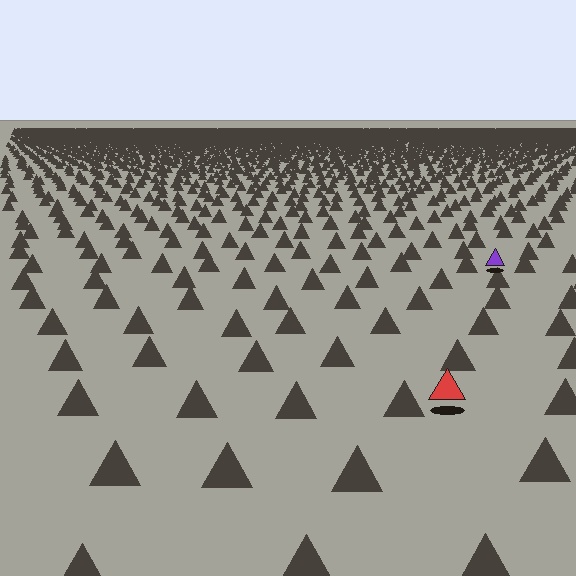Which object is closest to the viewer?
The red triangle is closest. The texture marks near it are larger and more spread out.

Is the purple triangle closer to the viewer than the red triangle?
No. The red triangle is closer — you can tell from the texture gradient: the ground texture is coarser near it.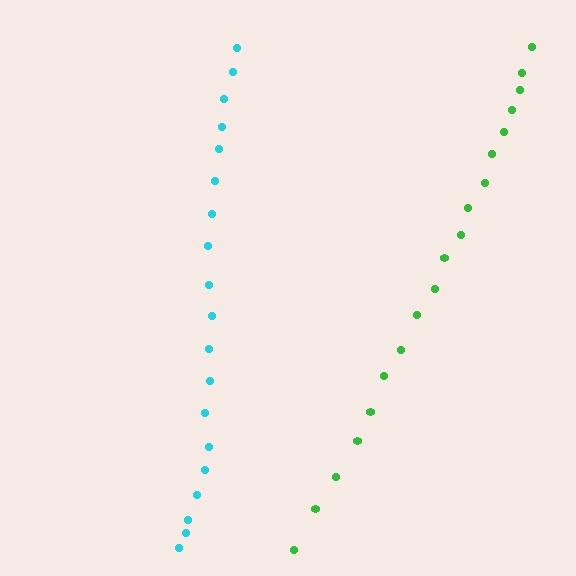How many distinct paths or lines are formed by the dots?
There are 2 distinct paths.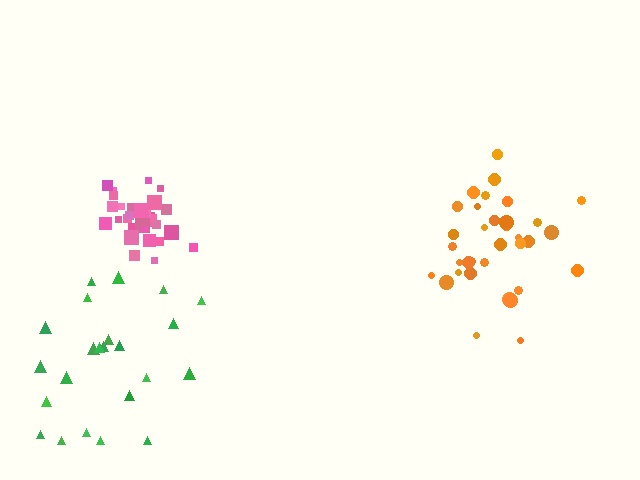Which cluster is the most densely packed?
Pink.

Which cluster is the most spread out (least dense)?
Green.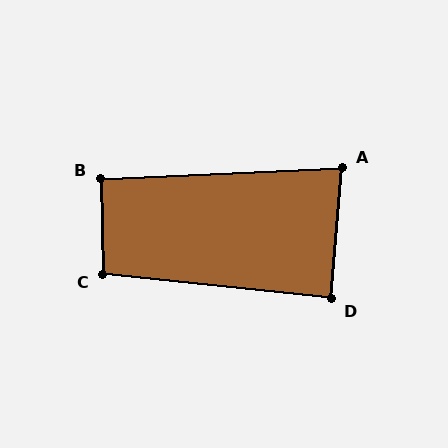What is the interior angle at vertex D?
Approximately 89 degrees (approximately right).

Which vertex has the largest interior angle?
C, at approximately 97 degrees.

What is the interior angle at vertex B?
Approximately 91 degrees (approximately right).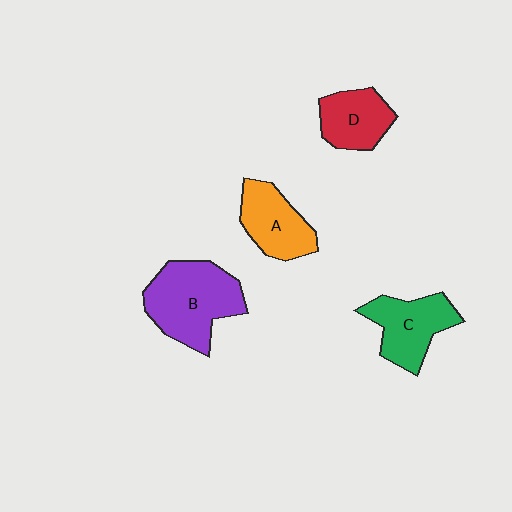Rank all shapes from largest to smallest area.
From largest to smallest: B (purple), C (green), A (orange), D (red).